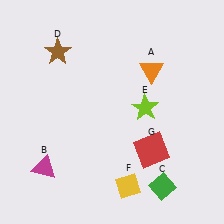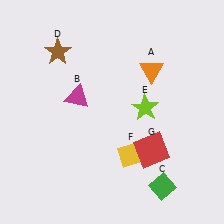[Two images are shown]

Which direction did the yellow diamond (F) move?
The yellow diamond (F) moved up.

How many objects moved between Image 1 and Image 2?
2 objects moved between the two images.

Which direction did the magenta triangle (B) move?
The magenta triangle (B) moved up.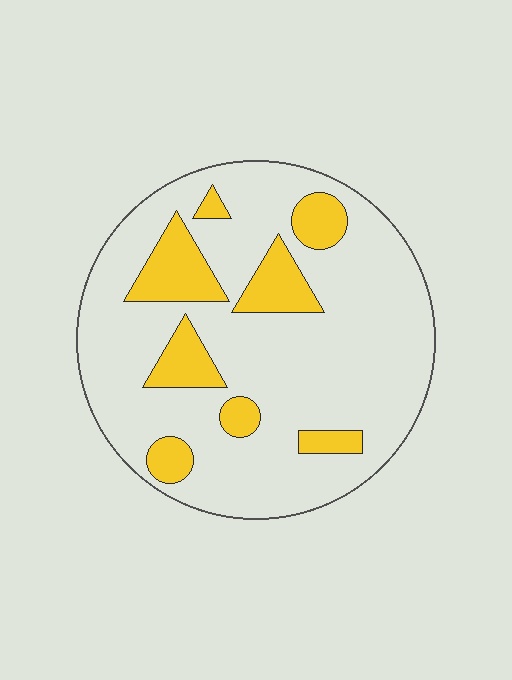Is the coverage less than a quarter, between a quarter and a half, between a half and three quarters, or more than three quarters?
Less than a quarter.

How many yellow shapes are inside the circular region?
8.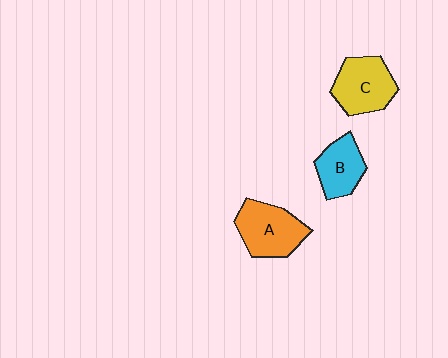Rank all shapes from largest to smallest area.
From largest to smallest: A (orange), C (yellow), B (cyan).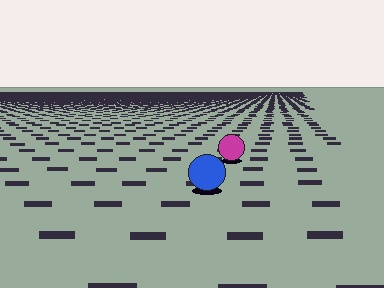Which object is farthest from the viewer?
The magenta circle is farthest from the viewer. It appears smaller and the ground texture around it is denser.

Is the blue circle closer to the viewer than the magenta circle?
Yes. The blue circle is closer — you can tell from the texture gradient: the ground texture is coarser near it.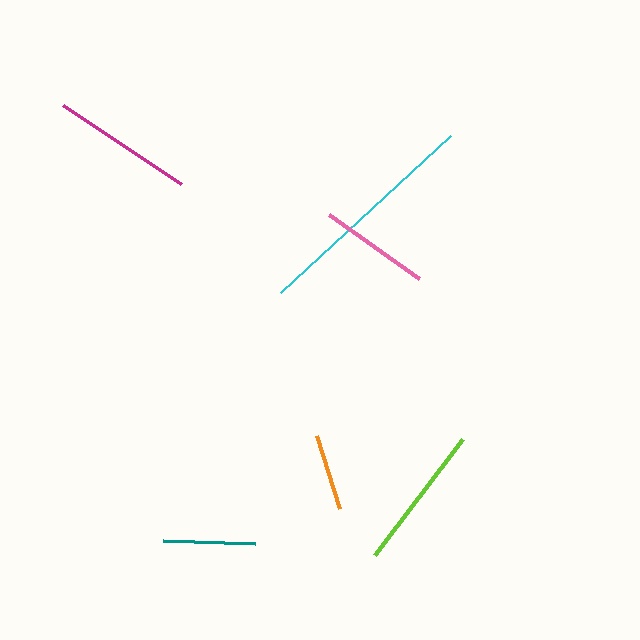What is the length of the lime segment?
The lime segment is approximately 145 pixels long.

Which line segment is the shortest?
The orange line is the shortest at approximately 76 pixels.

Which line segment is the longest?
The cyan line is the longest at approximately 232 pixels.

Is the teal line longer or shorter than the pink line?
The pink line is longer than the teal line.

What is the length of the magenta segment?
The magenta segment is approximately 143 pixels long.